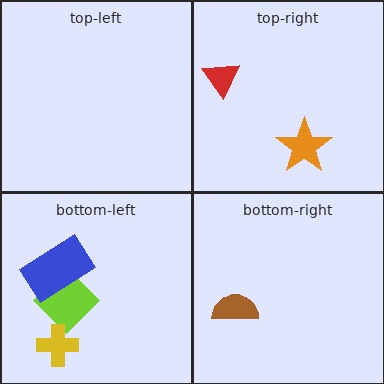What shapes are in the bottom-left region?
The lime diamond, the blue rectangle, the yellow cross.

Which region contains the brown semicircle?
The bottom-right region.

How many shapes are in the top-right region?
2.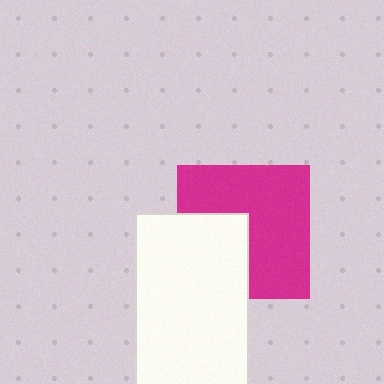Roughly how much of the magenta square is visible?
About half of it is visible (roughly 65%).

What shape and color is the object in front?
The object in front is a white rectangle.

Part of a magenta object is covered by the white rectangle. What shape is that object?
It is a square.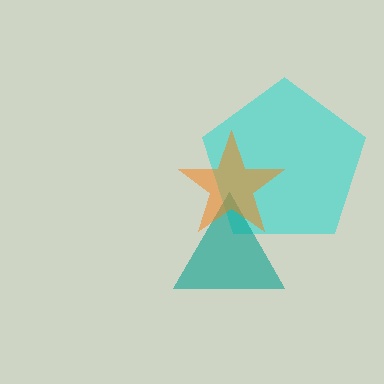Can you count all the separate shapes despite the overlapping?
Yes, there are 3 separate shapes.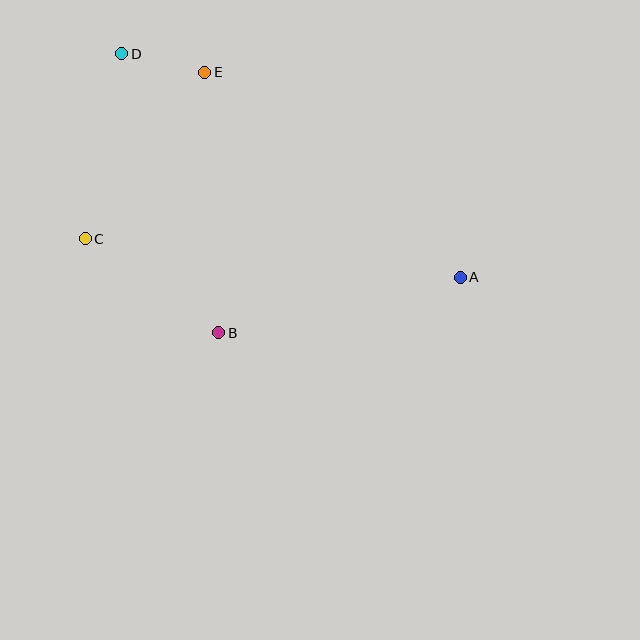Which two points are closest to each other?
Points D and E are closest to each other.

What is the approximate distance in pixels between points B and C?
The distance between B and C is approximately 163 pixels.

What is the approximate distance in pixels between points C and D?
The distance between C and D is approximately 189 pixels.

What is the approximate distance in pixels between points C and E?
The distance between C and E is approximately 205 pixels.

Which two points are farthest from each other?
Points A and D are farthest from each other.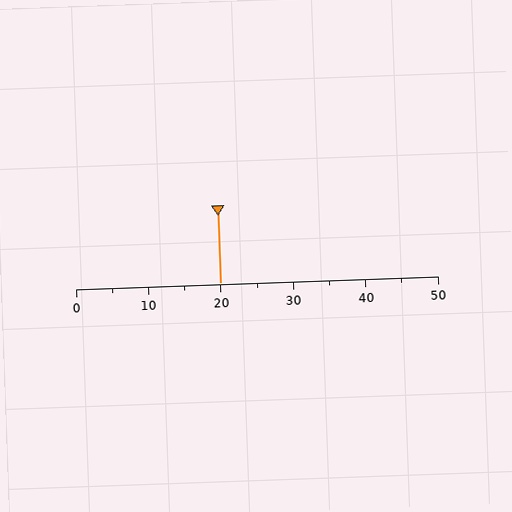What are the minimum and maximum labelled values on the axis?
The axis runs from 0 to 50.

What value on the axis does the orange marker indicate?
The marker indicates approximately 20.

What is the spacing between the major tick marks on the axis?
The major ticks are spaced 10 apart.